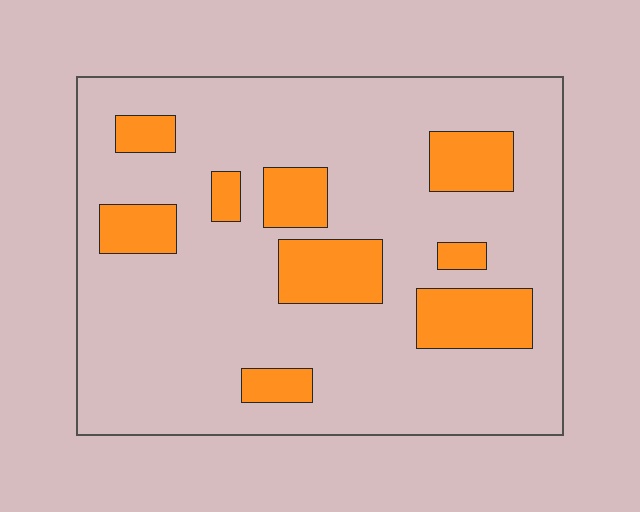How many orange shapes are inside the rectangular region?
9.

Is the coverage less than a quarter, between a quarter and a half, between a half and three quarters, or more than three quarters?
Less than a quarter.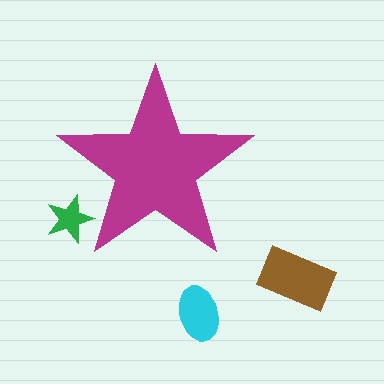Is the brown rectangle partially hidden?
No, the brown rectangle is fully visible.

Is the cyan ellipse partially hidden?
No, the cyan ellipse is fully visible.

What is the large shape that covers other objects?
A magenta star.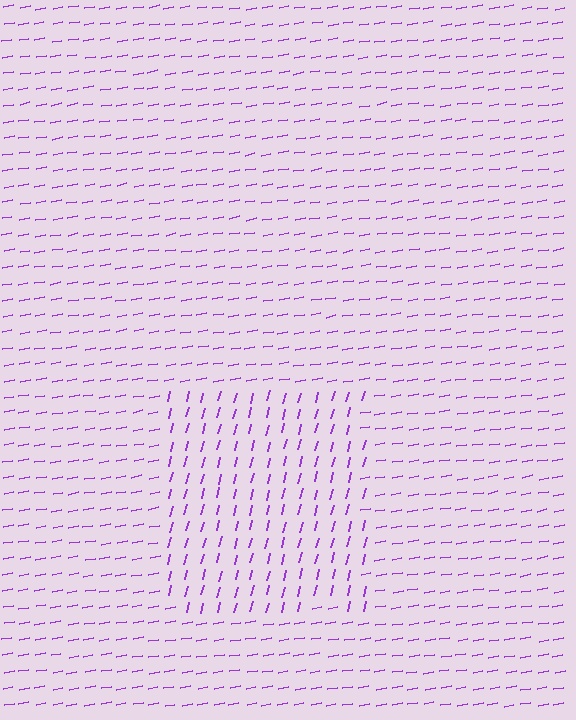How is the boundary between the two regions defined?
The boundary is defined purely by a change in line orientation (approximately 65 degrees difference). All lines are the same color and thickness.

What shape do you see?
I see a rectangle.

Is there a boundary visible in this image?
Yes, there is a texture boundary formed by a change in line orientation.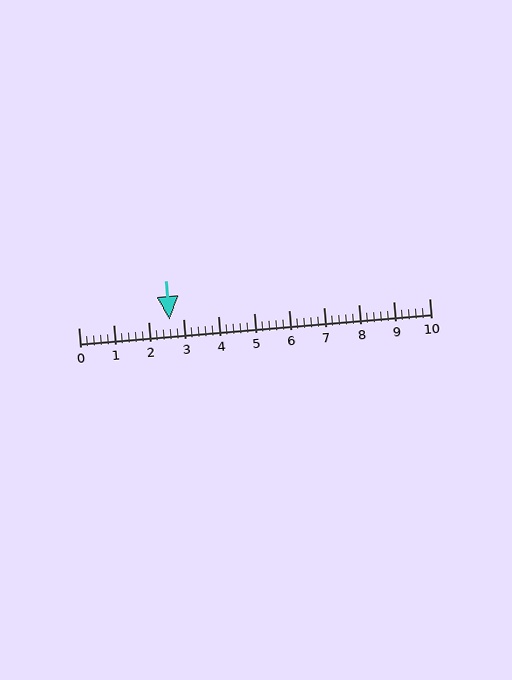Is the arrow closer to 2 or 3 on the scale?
The arrow is closer to 3.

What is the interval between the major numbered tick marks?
The major tick marks are spaced 1 units apart.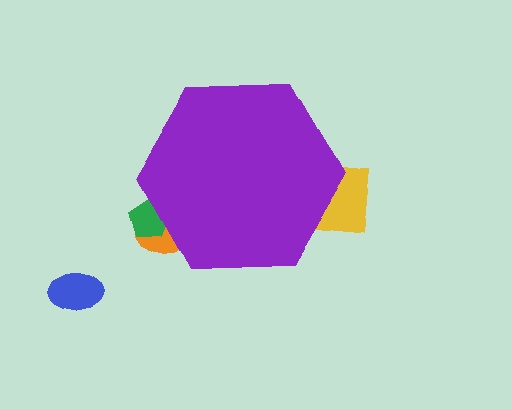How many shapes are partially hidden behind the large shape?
3 shapes are partially hidden.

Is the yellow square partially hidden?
Yes, the yellow square is partially hidden behind the purple hexagon.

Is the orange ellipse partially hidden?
Yes, the orange ellipse is partially hidden behind the purple hexagon.